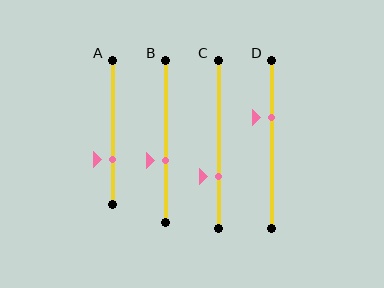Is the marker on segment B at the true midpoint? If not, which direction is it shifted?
No, the marker on segment B is shifted downward by about 12% of the segment length.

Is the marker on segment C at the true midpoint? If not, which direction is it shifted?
No, the marker on segment C is shifted downward by about 19% of the segment length.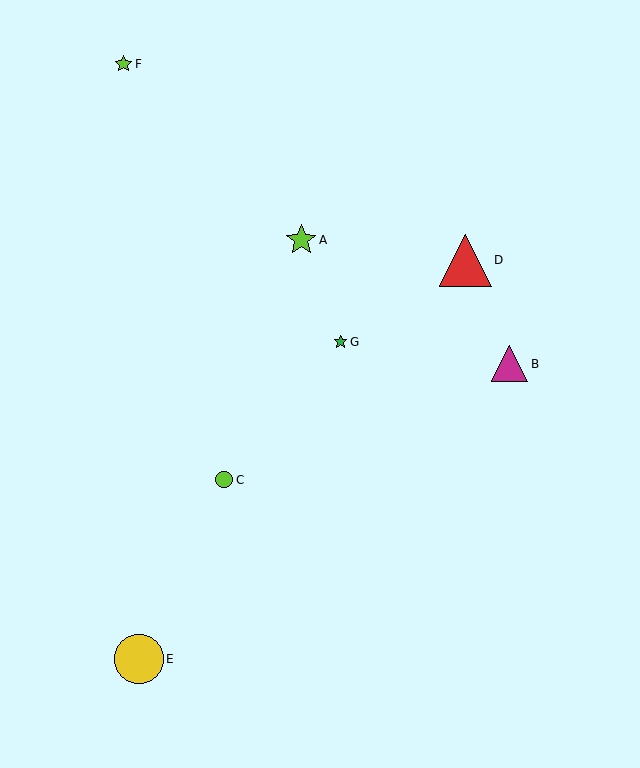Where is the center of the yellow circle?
The center of the yellow circle is at (139, 659).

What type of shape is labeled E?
Shape E is a yellow circle.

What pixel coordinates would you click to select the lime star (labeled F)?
Click at (123, 64) to select the lime star F.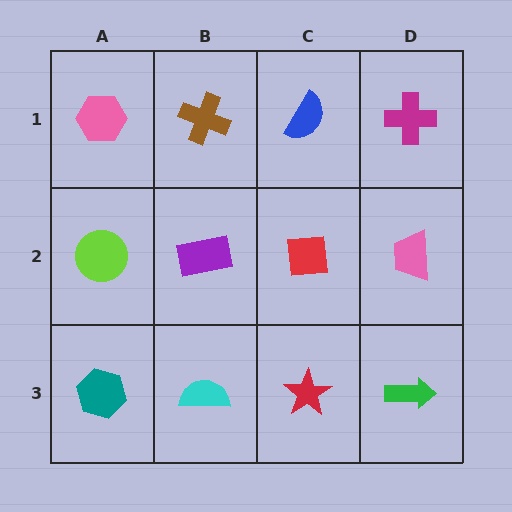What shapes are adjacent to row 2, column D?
A magenta cross (row 1, column D), a green arrow (row 3, column D), a red square (row 2, column C).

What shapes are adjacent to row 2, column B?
A brown cross (row 1, column B), a cyan semicircle (row 3, column B), a lime circle (row 2, column A), a red square (row 2, column C).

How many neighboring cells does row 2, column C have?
4.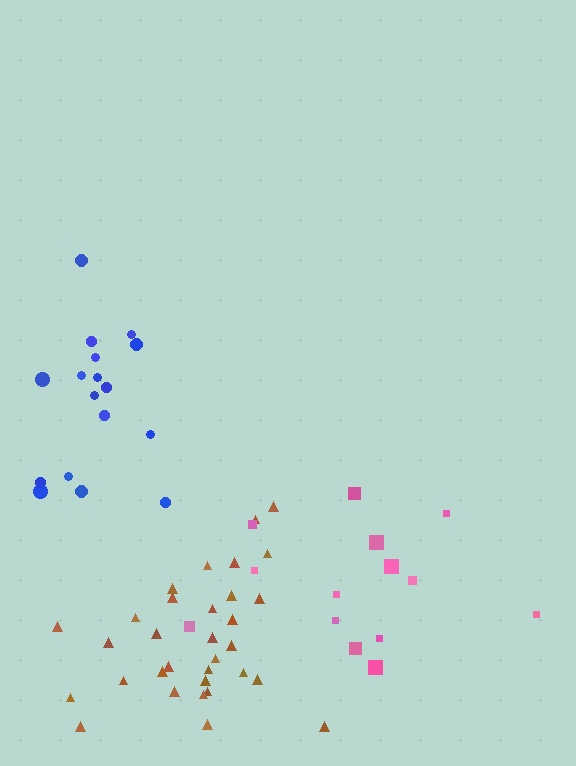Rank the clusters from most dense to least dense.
brown, blue, pink.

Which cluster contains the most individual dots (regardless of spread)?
Brown (32).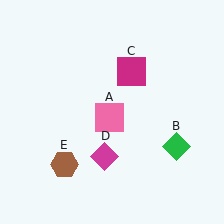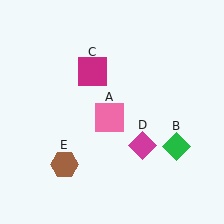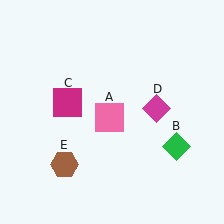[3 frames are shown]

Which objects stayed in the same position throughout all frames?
Pink square (object A) and green diamond (object B) and brown hexagon (object E) remained stationary.